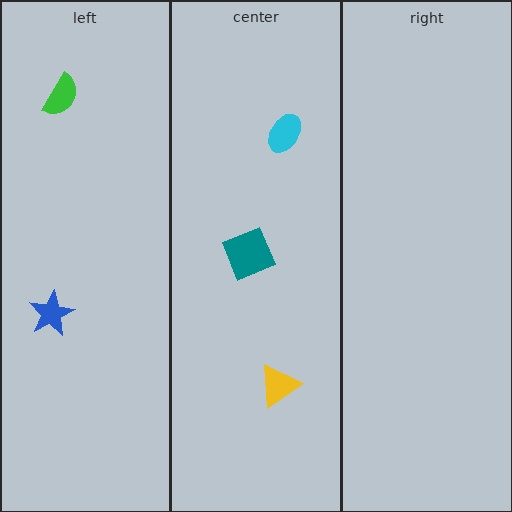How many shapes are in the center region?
3.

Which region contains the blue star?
The left region.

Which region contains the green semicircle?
The left region.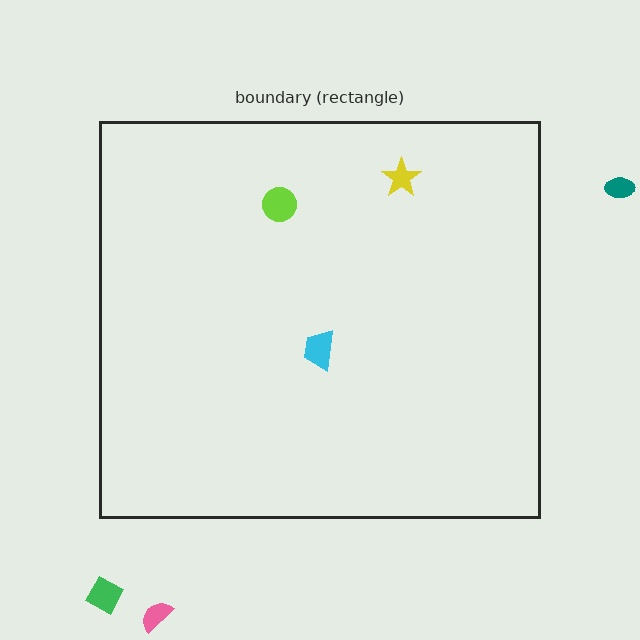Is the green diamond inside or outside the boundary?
Outside.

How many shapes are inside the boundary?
3 inside, 3 outside.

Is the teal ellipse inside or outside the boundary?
Outside.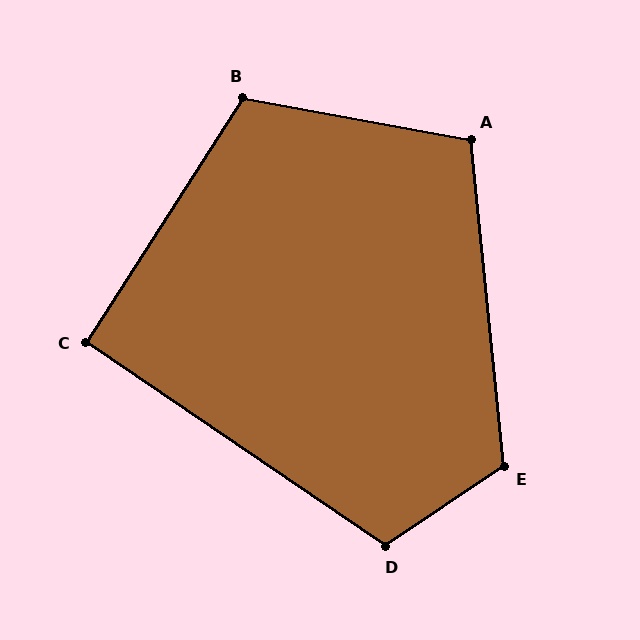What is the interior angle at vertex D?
Approximately 112 degrees (obtuse).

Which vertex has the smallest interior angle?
C, at approximately 92 degrees.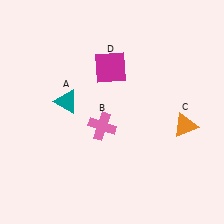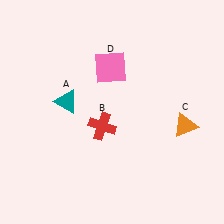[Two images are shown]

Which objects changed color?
B changed from pink to red. D changed from magenta to pink.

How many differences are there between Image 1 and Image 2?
There are 2 differences between the two images.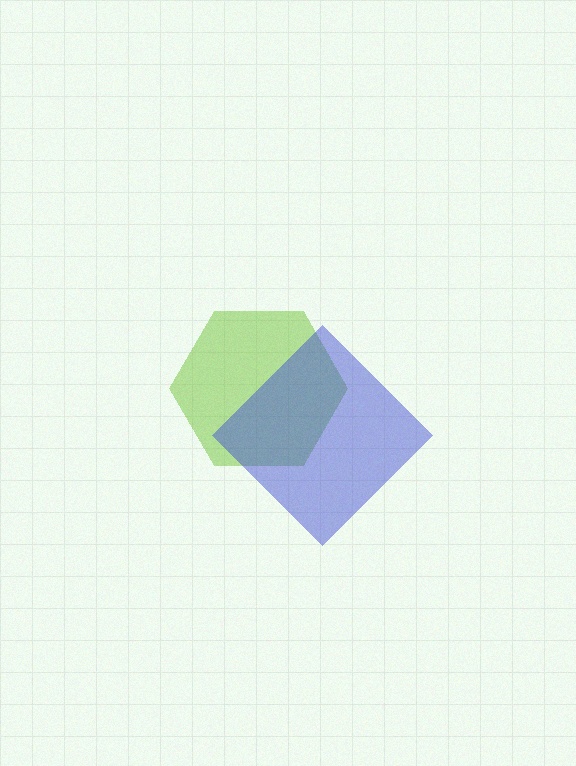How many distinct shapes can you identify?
There are 2 distinct shapes: a lime hexagon, a blue diamond.